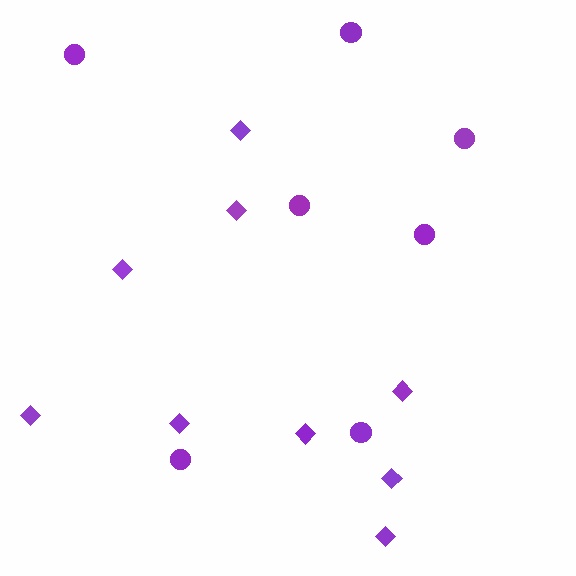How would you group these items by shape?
There are 2 groups: one group of diamonds (9) and one group of circles (7).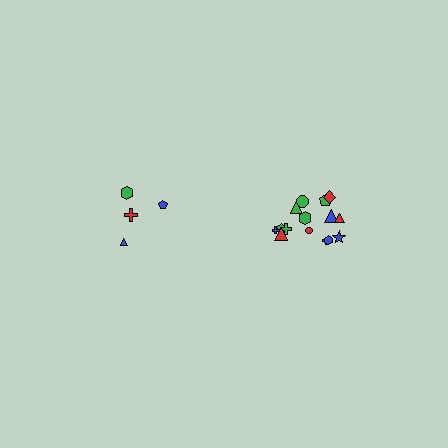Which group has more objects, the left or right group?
The right group.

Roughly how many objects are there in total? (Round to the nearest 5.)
Roughly 20 objects in total.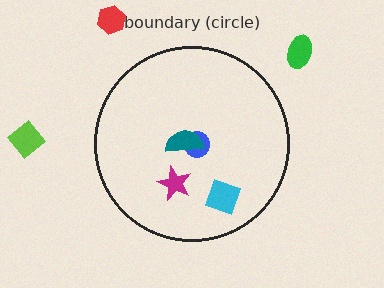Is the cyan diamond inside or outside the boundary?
Inside.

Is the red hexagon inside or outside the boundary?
Outside.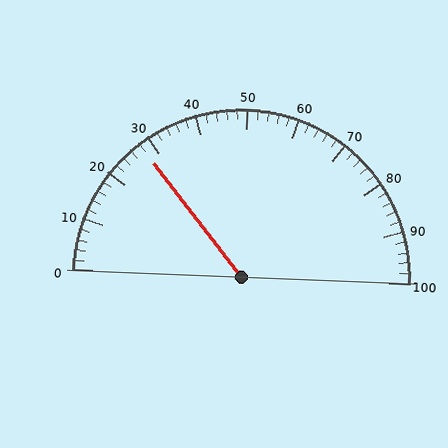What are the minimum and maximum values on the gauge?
The gauge ranges from 0 to 100.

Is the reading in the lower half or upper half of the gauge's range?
The reading is in the lower half of the range (0 to 100).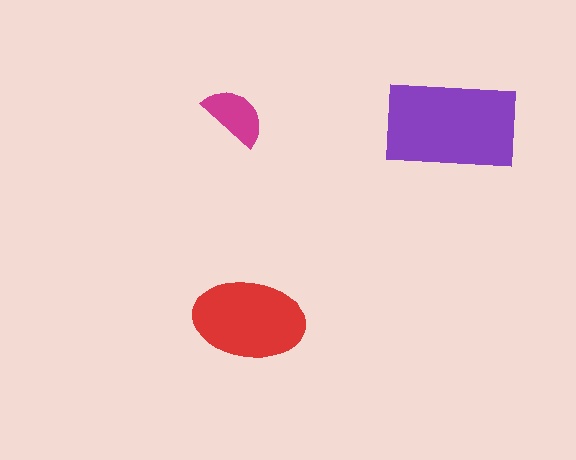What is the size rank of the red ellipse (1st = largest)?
2nd.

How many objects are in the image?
There are 3 objects in the image.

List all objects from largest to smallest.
The purple rectangle, the red ellipse, the magenta semicircle.